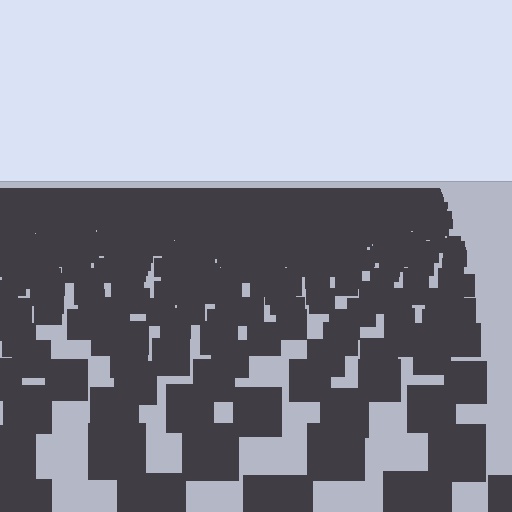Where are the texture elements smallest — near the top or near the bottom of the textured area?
Near the top.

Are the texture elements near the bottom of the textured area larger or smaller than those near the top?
Larger. Near the bottom, elements are closer to the viewer and appear at a bigger on-screen size.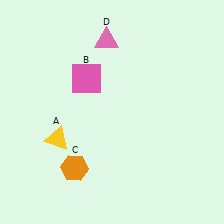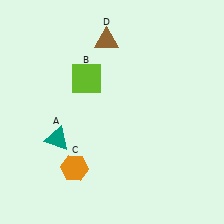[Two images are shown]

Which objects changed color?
A changed from yellow to teal. B changed from pink to lime. D changed from pink to brown.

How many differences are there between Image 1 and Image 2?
There are 3 differences between the two images.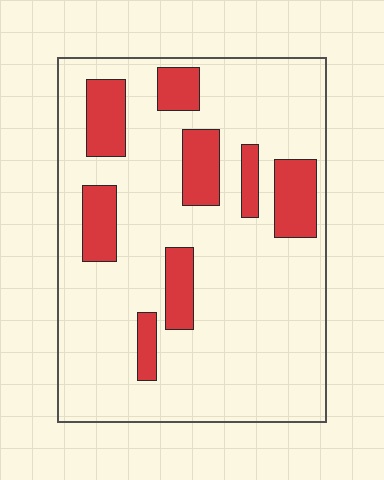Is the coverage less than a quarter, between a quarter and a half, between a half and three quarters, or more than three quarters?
Less than a quarter.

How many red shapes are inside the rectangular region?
8.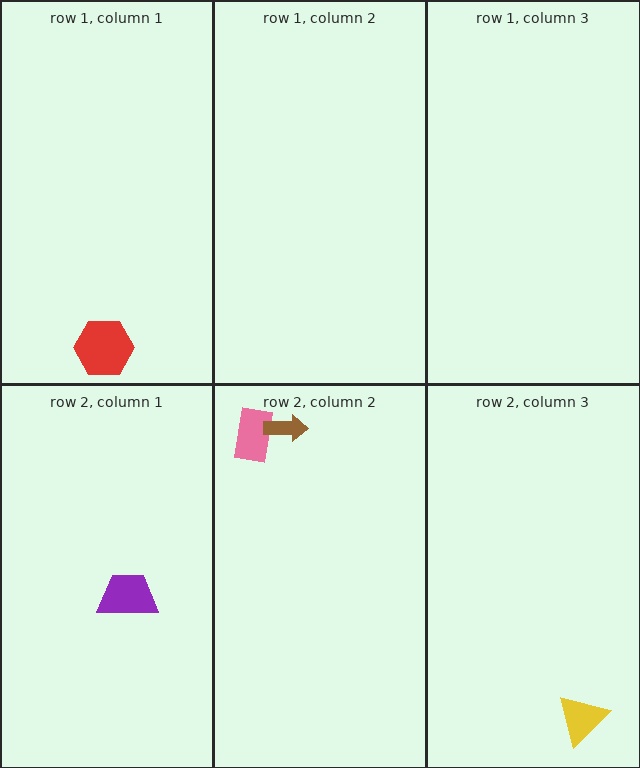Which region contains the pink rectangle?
The row 2, column 2 region.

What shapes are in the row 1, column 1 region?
The red hexagon.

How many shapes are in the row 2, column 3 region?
1.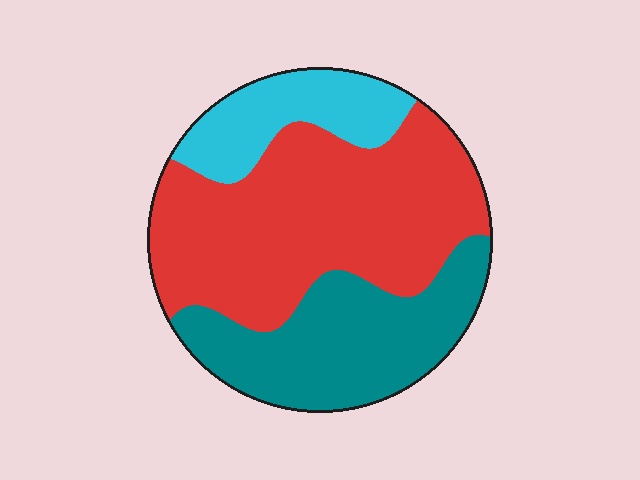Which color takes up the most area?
Red, at roughly 55%.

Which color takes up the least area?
Cyan, at roughly 15%.